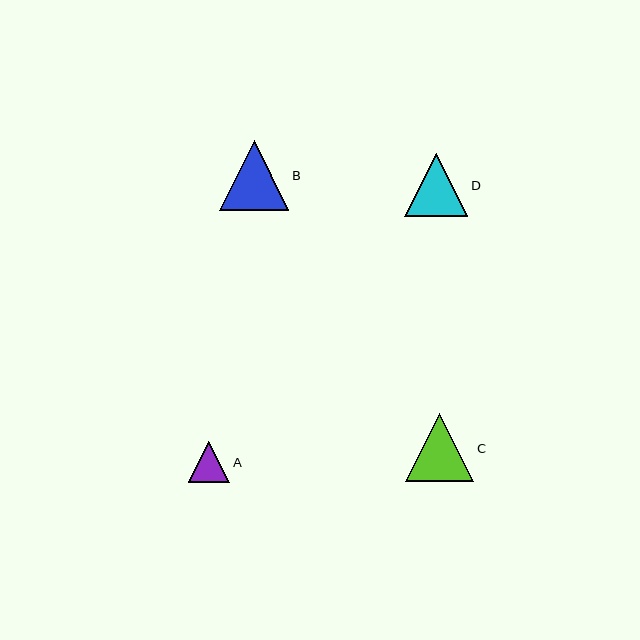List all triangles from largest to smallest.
From largest to smallest: B, C, D, A.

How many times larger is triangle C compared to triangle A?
Triangle C is approximately 1.6 times the size of triangle A.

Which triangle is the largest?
Triangle B is the largest with a size of approximately 70 pixels.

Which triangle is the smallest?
Triangle A is the smallest with a size of approximately 41 pixels.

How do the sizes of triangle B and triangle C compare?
Triangle B and triangle C are approximately the same size.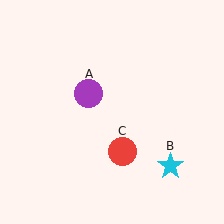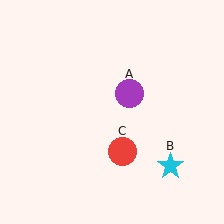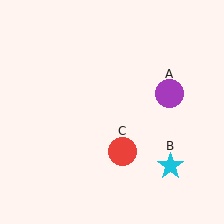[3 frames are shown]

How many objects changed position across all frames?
1 object changed position: purple circle (object A).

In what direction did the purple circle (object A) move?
The purple circle (object A) moved right.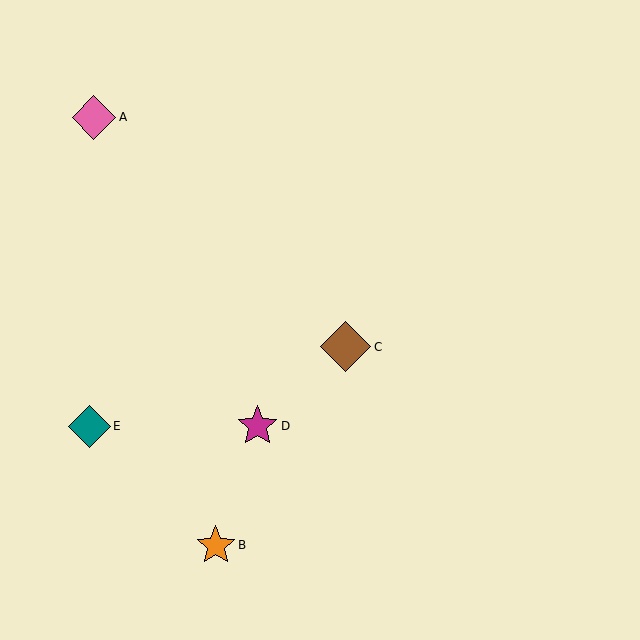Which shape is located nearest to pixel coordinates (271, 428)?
The magenta star (labeled D) at (258, 426) is nearest to that location.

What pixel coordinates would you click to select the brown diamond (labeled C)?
Click at (345, 347) to select the brown diamond C.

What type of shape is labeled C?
Shape C is a brown diamond.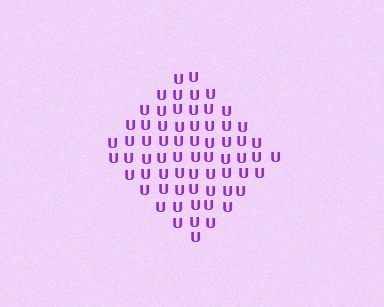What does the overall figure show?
The overall figure shows a diamond.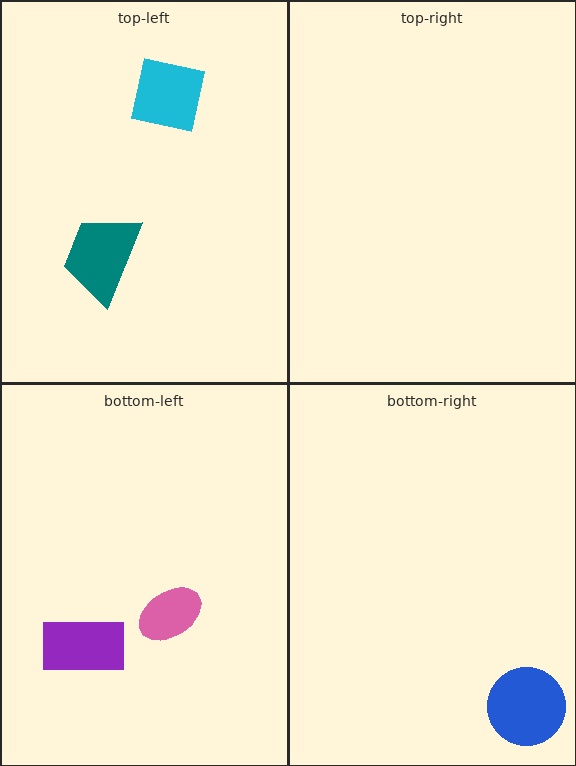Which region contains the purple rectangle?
The bottom-left region.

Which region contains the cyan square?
The top-left region.